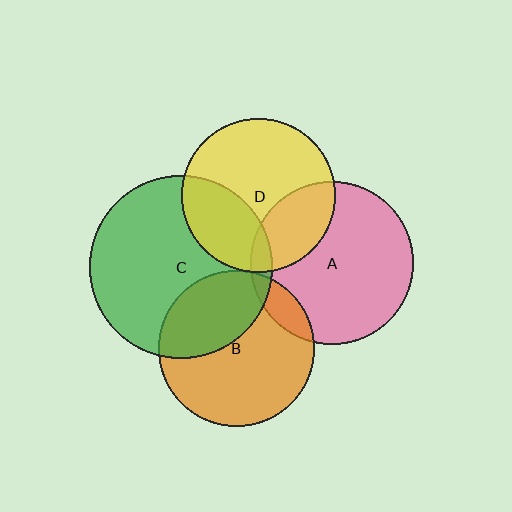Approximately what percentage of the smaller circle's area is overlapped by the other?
Approximately 10%.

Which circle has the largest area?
Circle C (green).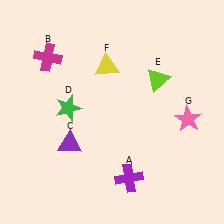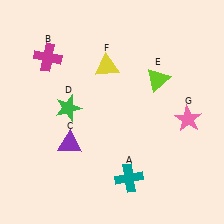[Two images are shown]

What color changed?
The cross (A) changed from purple in Image 1 to teal in Image 2.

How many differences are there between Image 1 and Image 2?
There is 1 difference between the two images.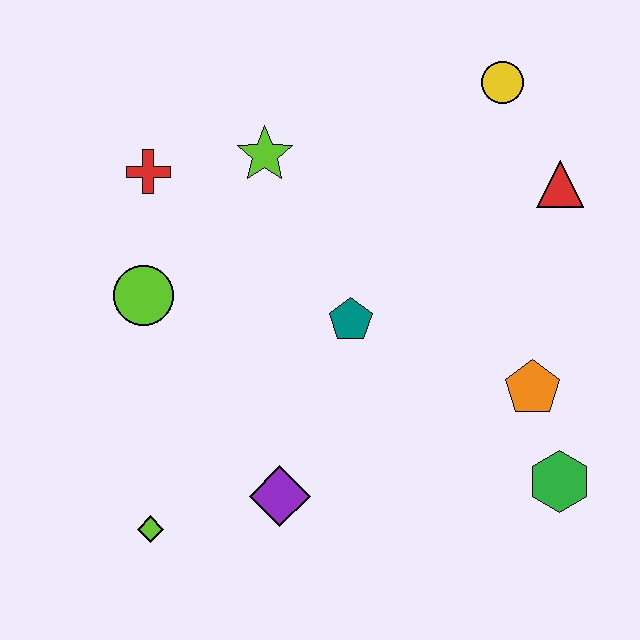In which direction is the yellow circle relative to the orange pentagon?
The yellow circle is above the orange pentagon.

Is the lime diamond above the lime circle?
No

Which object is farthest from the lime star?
The green hexagon is farthest from the lime star.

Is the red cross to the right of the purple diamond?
No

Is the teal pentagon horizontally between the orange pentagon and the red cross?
Yes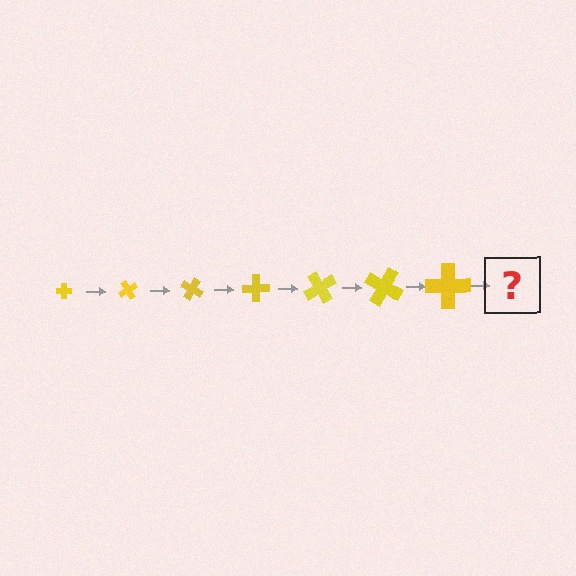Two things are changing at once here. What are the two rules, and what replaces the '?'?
The two rules are that the cross grows larger each step and it rotates 60 degrees each step. The '?' should be a cross, larger than the previous one and rotated 420 degrees from the start.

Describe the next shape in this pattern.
It should be a cross, larger than the previous one and rotated 420 degrees from the start.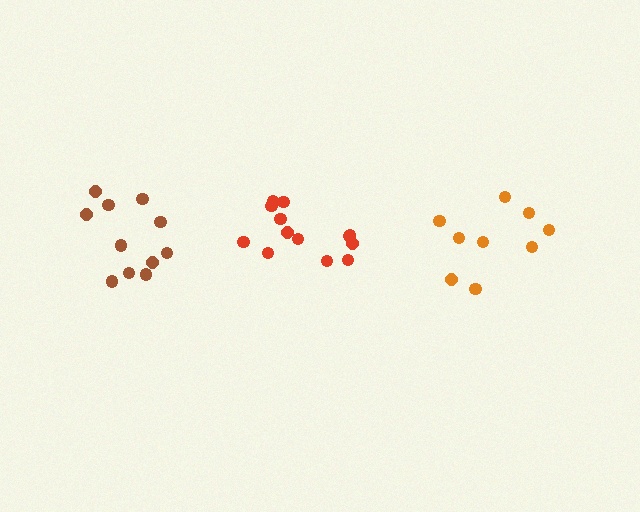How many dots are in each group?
Group 1: 9 dots, Group 2: 11 dots, Group 3: 13 dots (33 total).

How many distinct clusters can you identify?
There are 3 distinct clusters.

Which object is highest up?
The brown cluster is topmost.